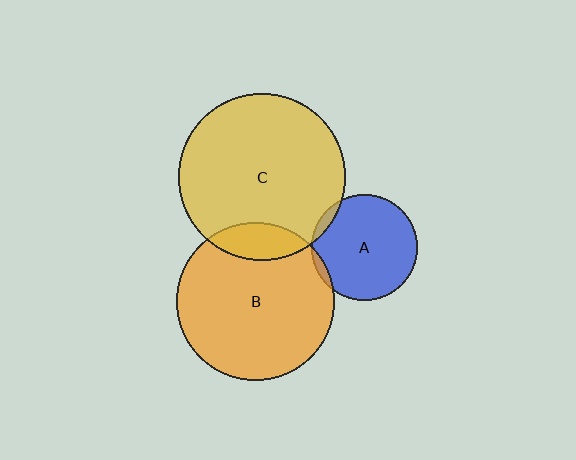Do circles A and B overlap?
Yes.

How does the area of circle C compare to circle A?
Approximately 2.5 times.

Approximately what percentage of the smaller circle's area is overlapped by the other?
Approximately 5%.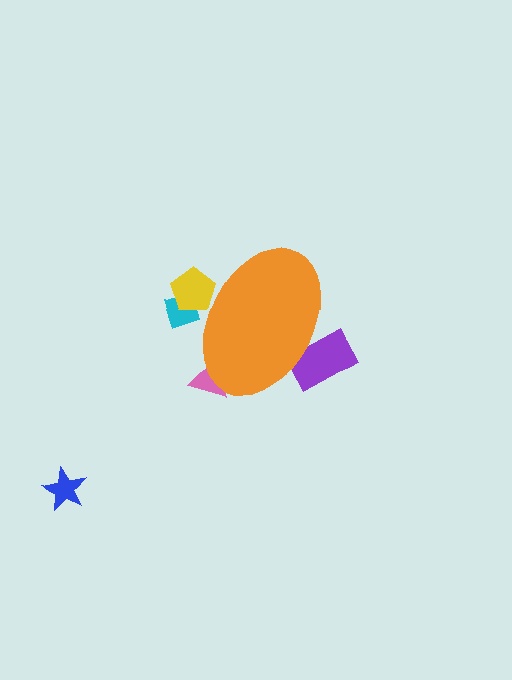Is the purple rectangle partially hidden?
Yes, the purple rectangle is partially hidden behind the orange ellipse.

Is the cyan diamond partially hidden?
Yes, the cyan diamond is partially hidden behind the orange ellipse.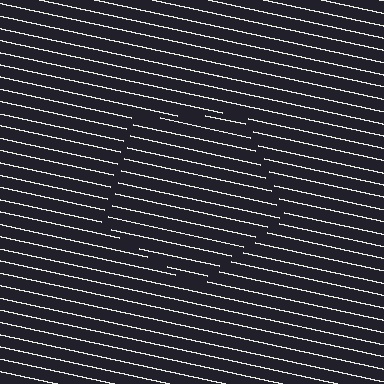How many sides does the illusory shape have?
5 sides — the line-ends trace a pentagon.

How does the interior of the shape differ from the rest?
The interior of the shape contains the same grating, shifted by half a period — the contour is defined by the phase discontinuity where line-ends from the inner and outer gratings abut.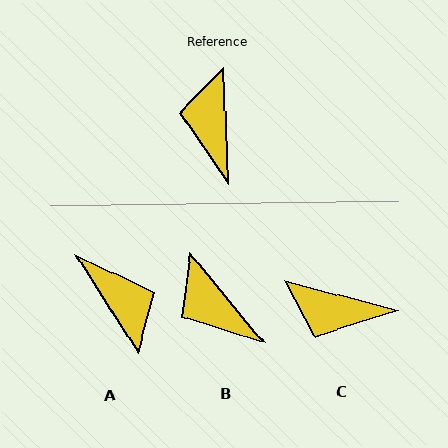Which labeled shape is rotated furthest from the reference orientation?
A, about 150 degrees away.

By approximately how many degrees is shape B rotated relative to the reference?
Approximately 38 degrees counter-clockwise.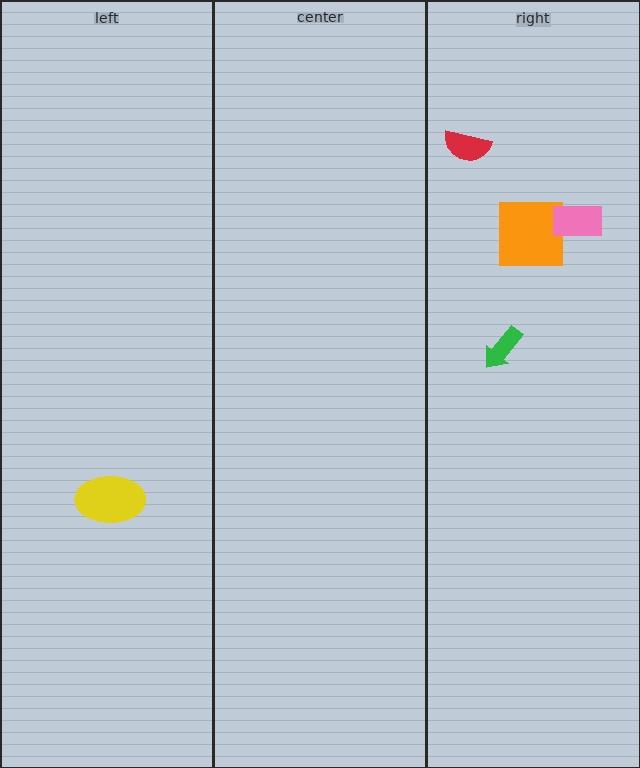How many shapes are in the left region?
1.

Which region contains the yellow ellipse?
The left region.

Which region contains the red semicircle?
The right region.